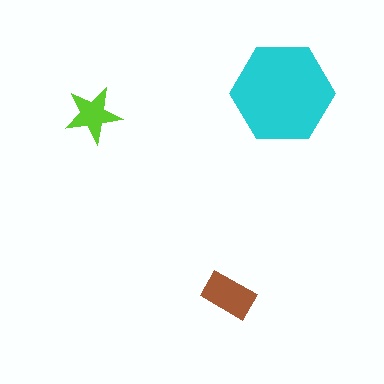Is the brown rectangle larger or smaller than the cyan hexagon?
Smaller.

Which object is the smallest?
The lime star.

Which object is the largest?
The cyan hexagon.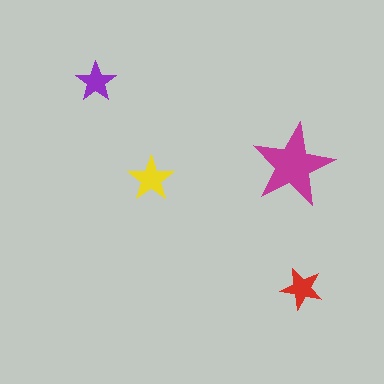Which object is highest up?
The purple star is topmost.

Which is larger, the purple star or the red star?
The red one.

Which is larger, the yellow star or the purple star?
The yellow one.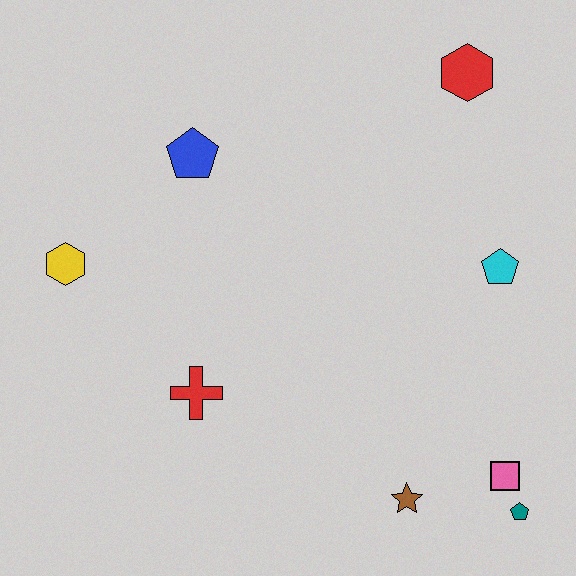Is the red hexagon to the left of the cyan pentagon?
Yes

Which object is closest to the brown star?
The pink square is closest to the brown star.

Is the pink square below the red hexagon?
Yes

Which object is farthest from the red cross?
The red hexagon is farthest from the red cross.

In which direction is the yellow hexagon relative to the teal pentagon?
The yellow hexagon is to the left of the teal pentagon.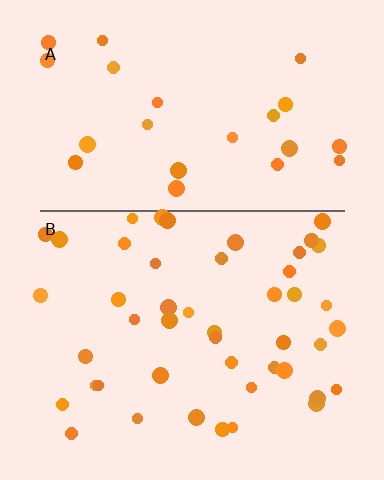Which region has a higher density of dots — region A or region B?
B (the bottom).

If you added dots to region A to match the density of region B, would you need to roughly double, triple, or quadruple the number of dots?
Approximately double.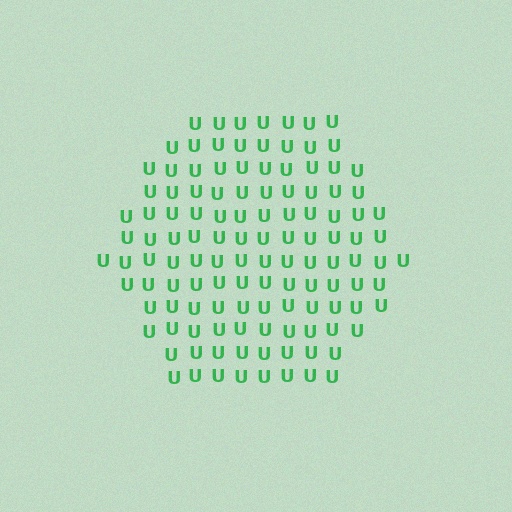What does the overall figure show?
The overall figure shows a hexagon.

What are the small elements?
The small elements are letter U's.